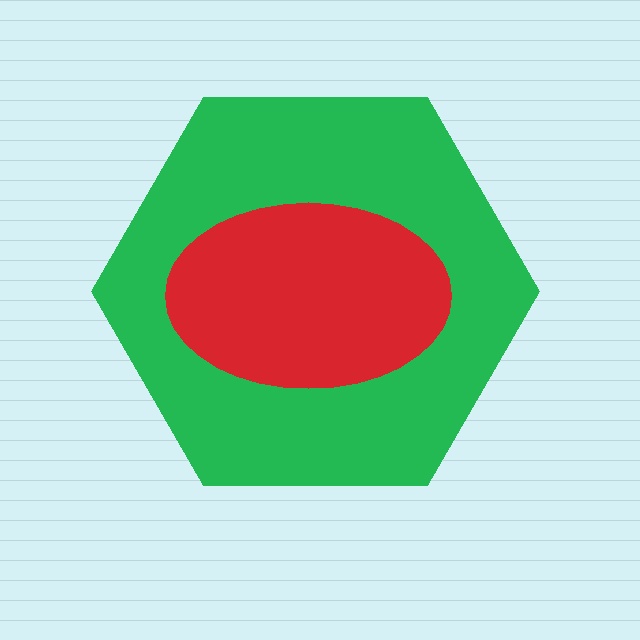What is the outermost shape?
The green hexagon.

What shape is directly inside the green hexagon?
The red ellipse.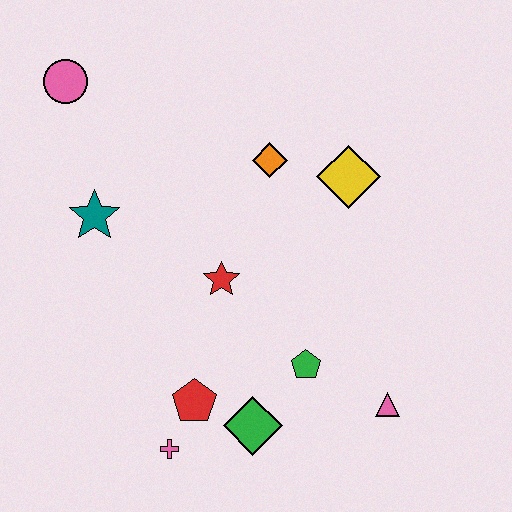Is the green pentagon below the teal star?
Yes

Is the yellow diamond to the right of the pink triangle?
No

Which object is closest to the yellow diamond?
The orange diamond is closest to the yellow diamond.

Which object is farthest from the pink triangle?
The pink circle is farthest from the pink triangle.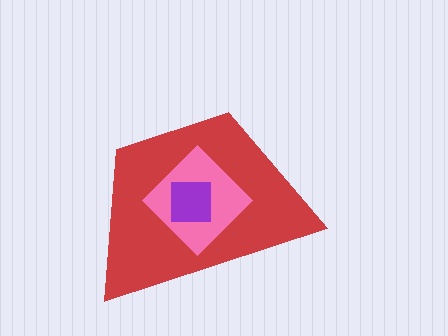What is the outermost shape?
The red trapezoid.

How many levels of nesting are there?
3.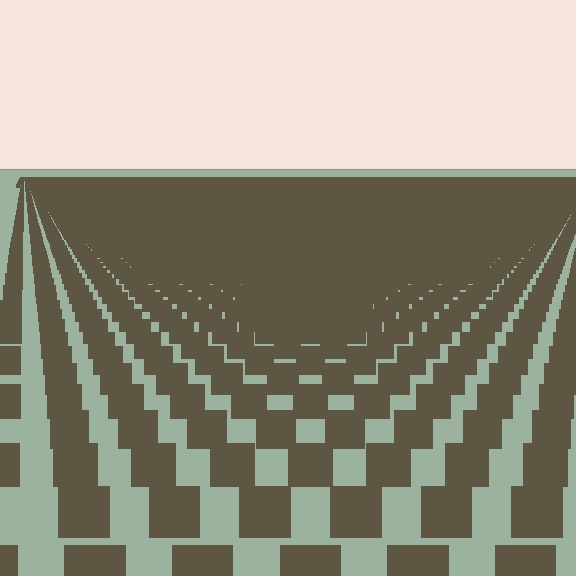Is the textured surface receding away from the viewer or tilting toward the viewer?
The surface is receding away from the viewer. Texture elements get smaller and denser toward the top.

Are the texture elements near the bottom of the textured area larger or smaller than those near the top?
Larger. Near the bottom, elements are closer to the viewer and appear at a bigger on-screen size.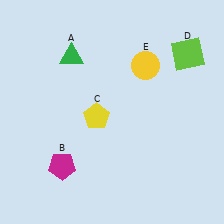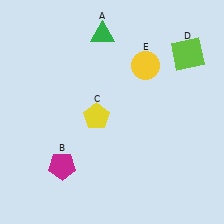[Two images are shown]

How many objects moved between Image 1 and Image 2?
1 object moved between the two images.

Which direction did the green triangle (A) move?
The green triangle (A) moved right.